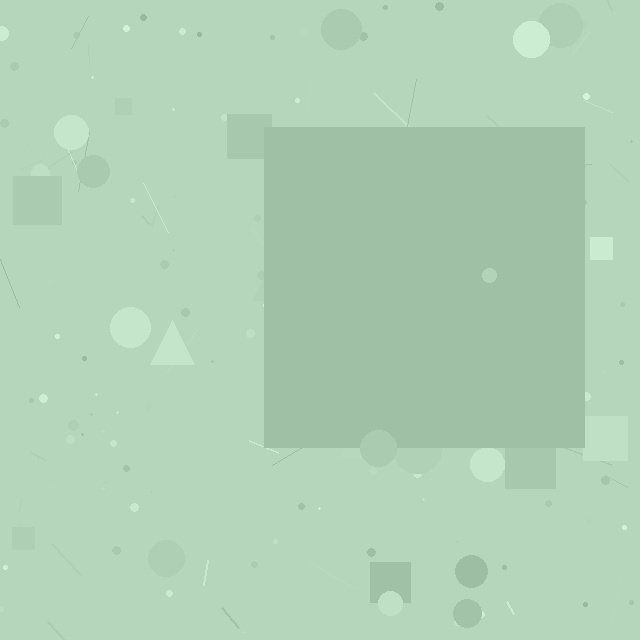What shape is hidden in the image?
A square is hidden in the image.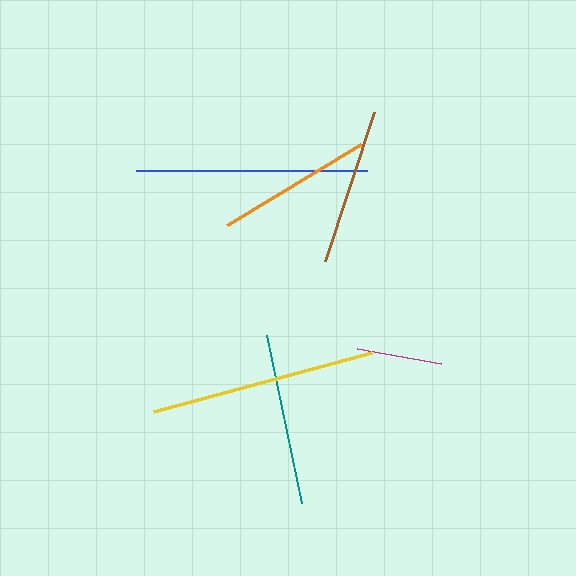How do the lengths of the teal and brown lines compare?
The teal and brown lines are approximately the same length.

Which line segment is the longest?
The blue line is the longest at approximately 232 pixels.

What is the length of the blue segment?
The blue segment is approximately 232 pixels long.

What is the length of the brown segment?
The brown segment is approximately 157 pixels long.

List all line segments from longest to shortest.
From longest to shortest: blue, yellow, teal, brown, orange, magenta.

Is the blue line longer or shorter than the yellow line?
The blue line is longer than the yellow line.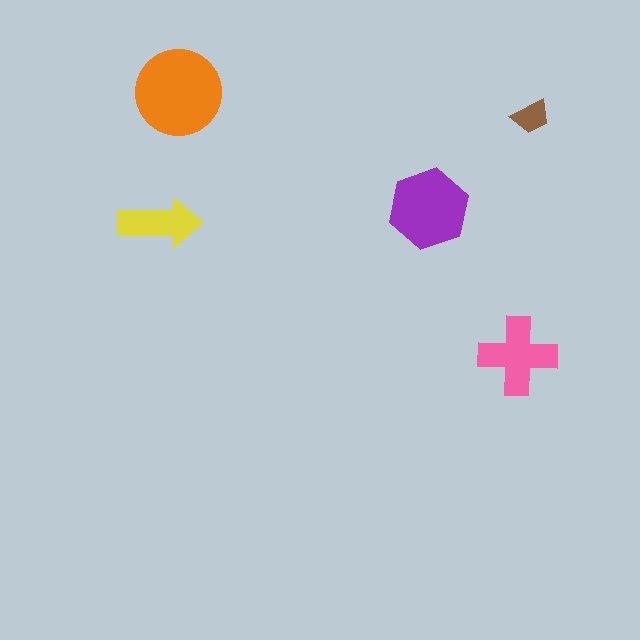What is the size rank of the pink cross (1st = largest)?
3rd.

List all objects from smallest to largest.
The brown trapezoid, the yellow arrow, the pink cross, the purple hexagon, the orange circle.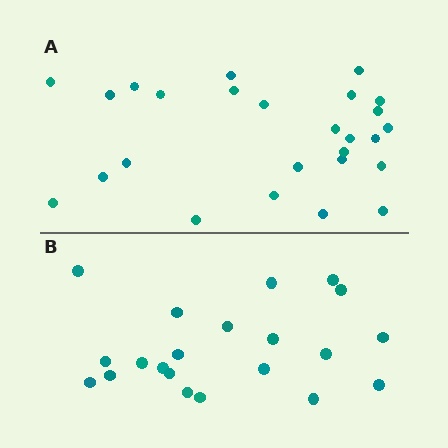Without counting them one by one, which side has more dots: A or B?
Region A (the top region) has more dots.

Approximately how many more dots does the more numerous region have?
Region A has about 5 more dots than region B.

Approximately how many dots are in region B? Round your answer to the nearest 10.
About 20 dots. (The exact count is 21, which rounds to 20.)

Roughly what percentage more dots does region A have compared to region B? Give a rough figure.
About 25% more.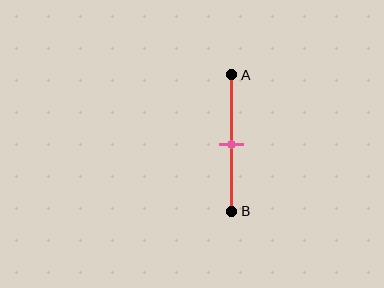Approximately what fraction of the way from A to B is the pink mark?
The pink mark is approximately 50% of the way from A to B.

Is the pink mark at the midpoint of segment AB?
Yes, the mark is approximately at the midpoint.